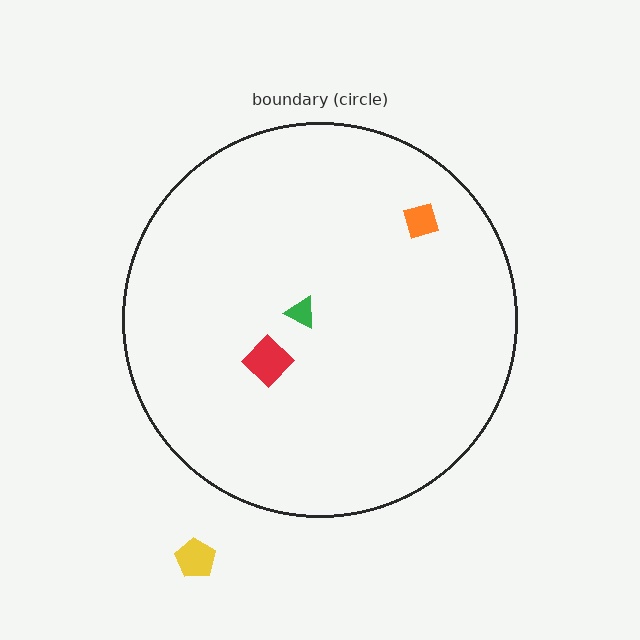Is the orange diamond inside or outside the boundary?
Inside.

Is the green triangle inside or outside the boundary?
Inside.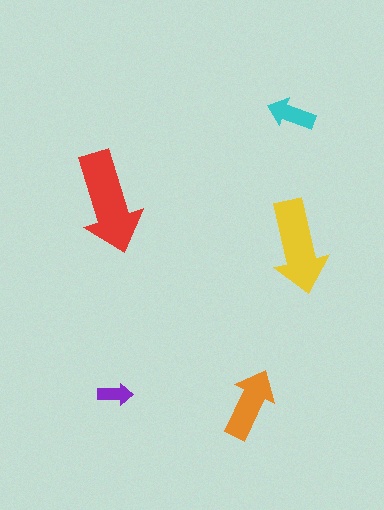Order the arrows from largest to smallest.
the red one, the yellow one, the orange one, the cyan one, the purple one.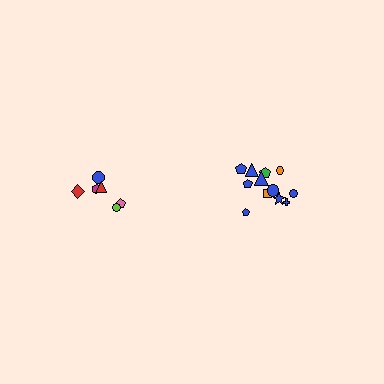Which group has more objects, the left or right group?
The right group.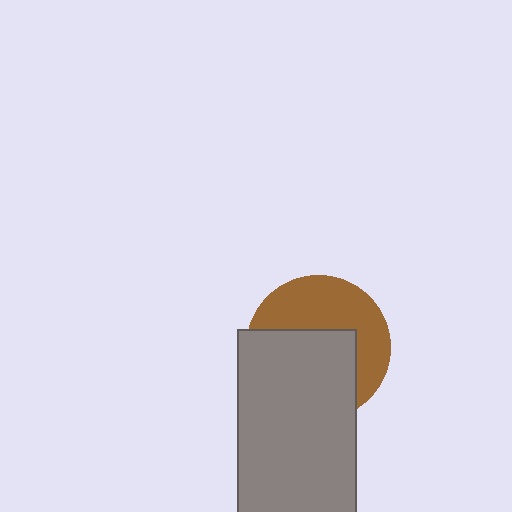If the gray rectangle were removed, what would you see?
You would see the complete brown circle.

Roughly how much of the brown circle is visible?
About half of it is visible (roughly 47%).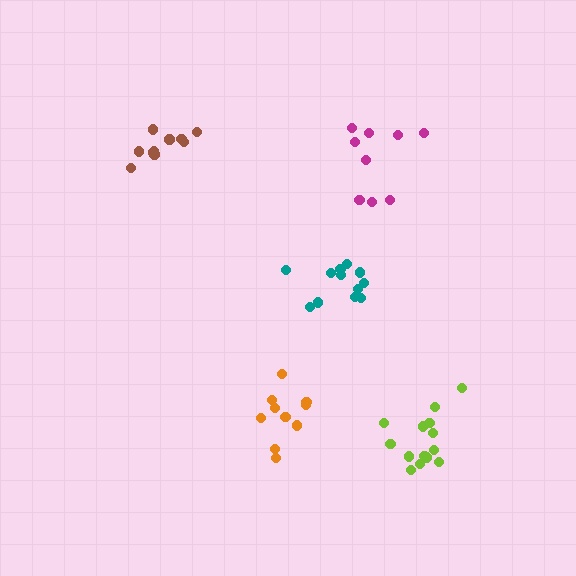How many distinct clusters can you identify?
There are 5 distinct clusters.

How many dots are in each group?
Group 1: 12 dots, Group 2: 9 dots, Group 3: 10 dots, Group 4: 10 dots, Group 5: 14 dots (55 total).